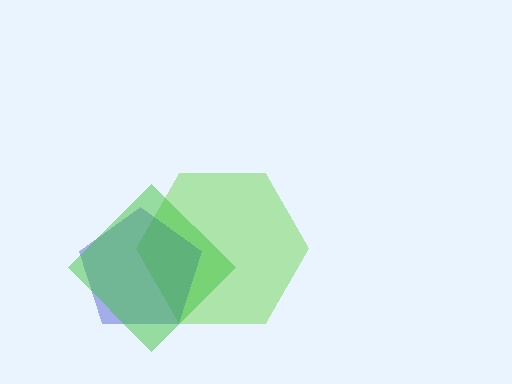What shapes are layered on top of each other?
The layered shapes are: a lime hexagon, a blue pentagon, a green diamond.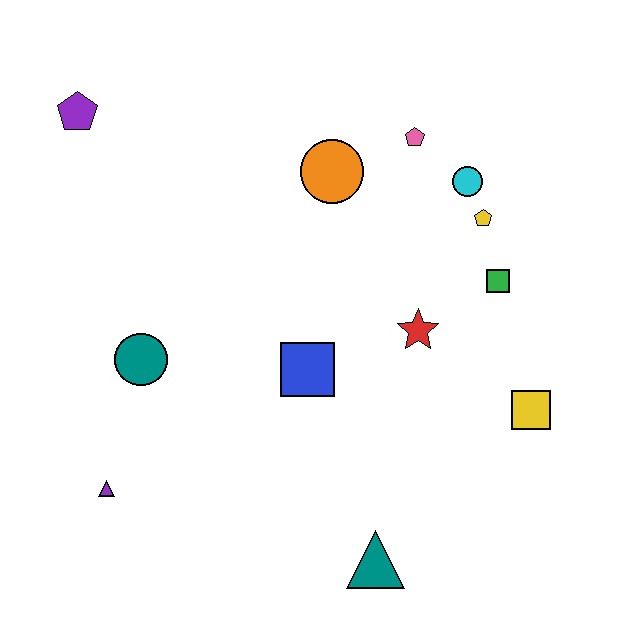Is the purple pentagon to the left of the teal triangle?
Yes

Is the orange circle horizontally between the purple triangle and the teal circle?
No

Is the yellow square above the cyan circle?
No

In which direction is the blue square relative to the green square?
The blue square is to the left of the green square.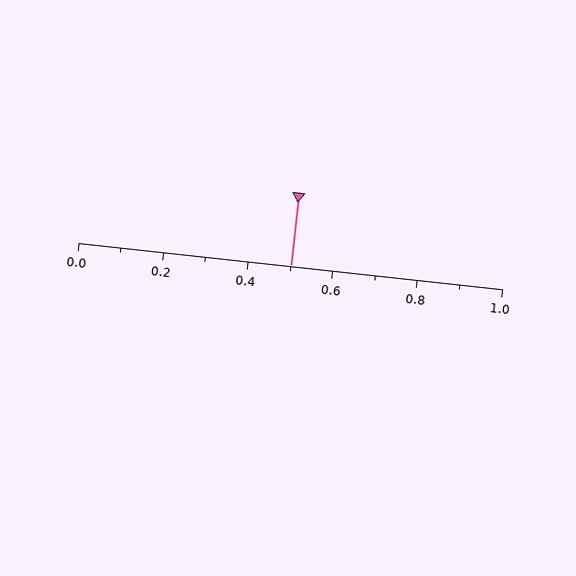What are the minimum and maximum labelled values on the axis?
The axis runs from 0.0 to 1.0.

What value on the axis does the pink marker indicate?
The marker indicates approximately 0.5.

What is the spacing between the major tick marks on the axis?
The major ticks are spaced 0.2 apart.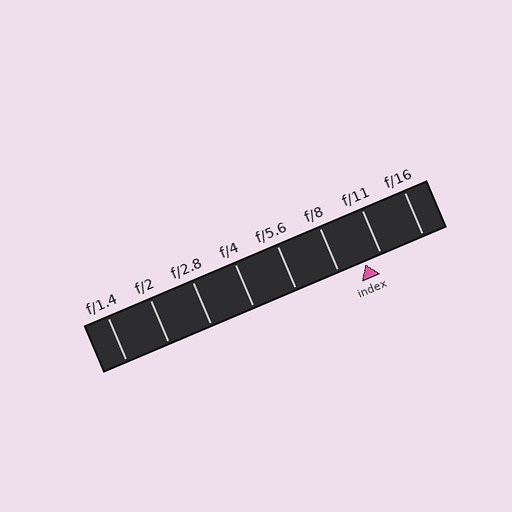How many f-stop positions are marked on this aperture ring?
There are 8 f-stop positions marked.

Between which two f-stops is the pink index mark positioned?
The index mark is between f/8 and f/11.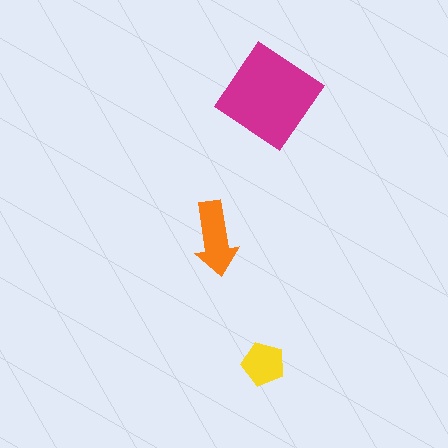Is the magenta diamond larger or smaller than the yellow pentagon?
Larger.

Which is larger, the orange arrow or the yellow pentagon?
The orange arrow.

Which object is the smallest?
The yellow pentagon.